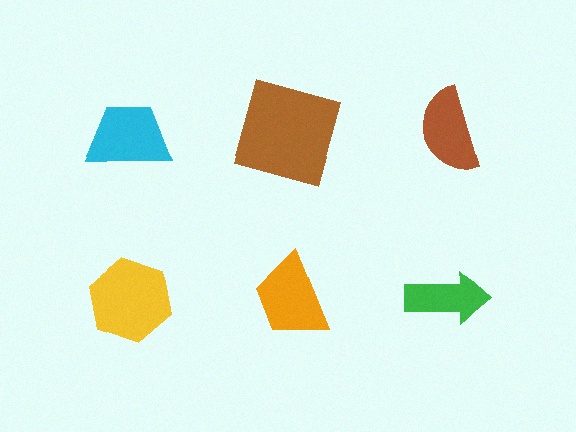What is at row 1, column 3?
A brown semicircle.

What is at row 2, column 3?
A green arrow.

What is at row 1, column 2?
A brown square.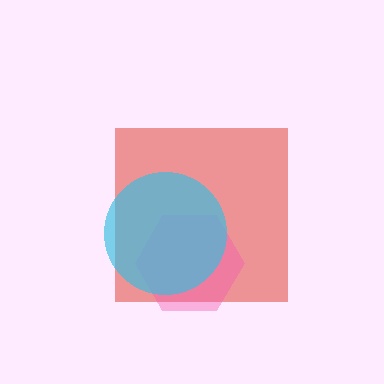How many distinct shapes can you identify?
There are 3 distinct shapes: a red square, a pink hexagon, a cyan circle.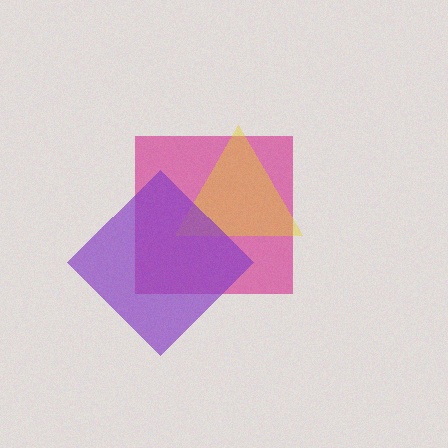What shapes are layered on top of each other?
The layered shapes are: a magenta square, a yellow triangle, a purple diamond.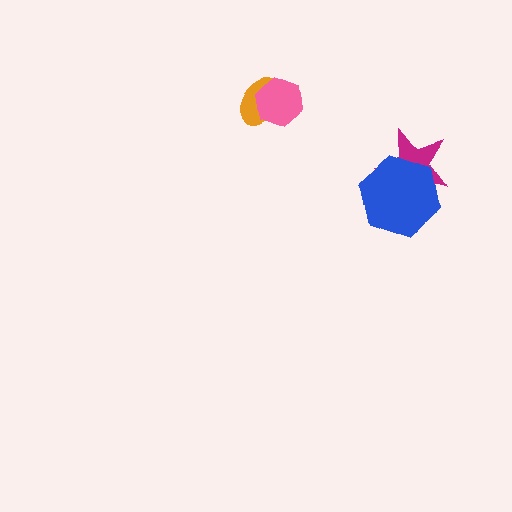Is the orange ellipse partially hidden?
Yes, it is partially covered by another shape.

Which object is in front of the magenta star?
The blue hexagon is in front of the magenta star.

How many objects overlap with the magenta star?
1 object overlaps with the magenta star.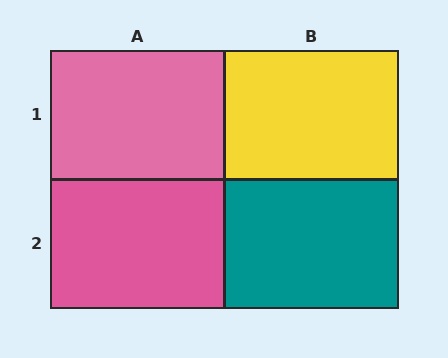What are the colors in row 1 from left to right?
Pink, yellow.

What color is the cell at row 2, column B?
Teal.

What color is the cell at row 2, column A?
Pink.